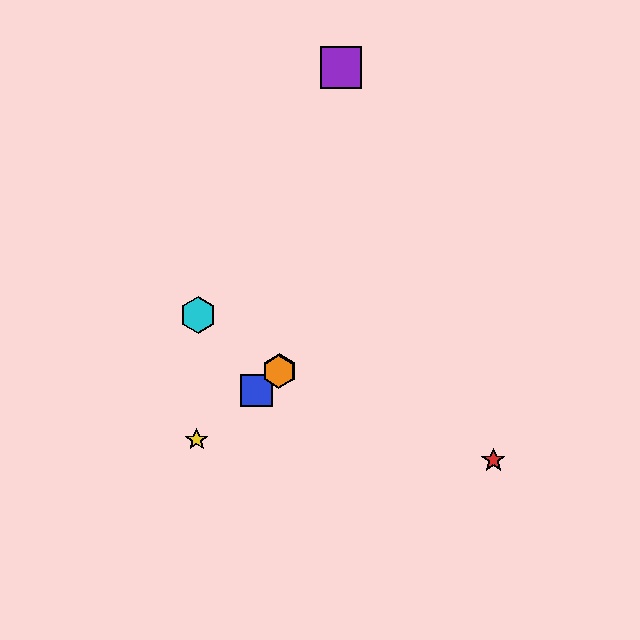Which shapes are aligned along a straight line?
The blue square, the green hexagon, the yellow star, the orange hexagon are aligned along a straight line.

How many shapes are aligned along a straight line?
4 shapes (the blue square, the green hexagon, the yellow star, the orange hexagon) are aligned along a straight line.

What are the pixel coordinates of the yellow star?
The yellow star is at (197, 440).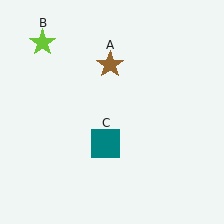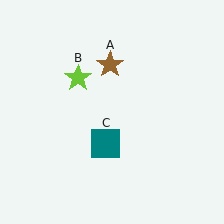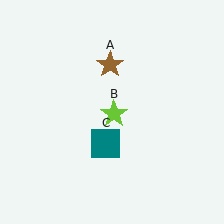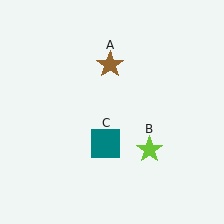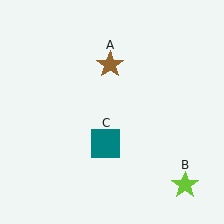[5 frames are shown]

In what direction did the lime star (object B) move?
The lime star (object B) moved down and to the right.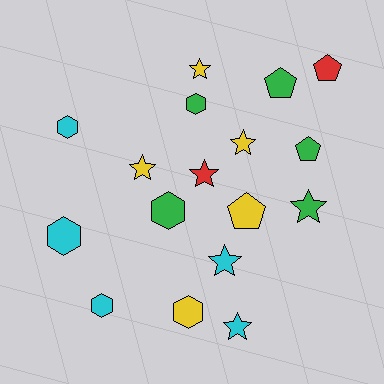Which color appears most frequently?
Yellow, with 5 objects.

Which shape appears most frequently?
Star, with 7 objects.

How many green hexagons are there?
There are 2 green hexagons.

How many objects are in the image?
There are 17 objects.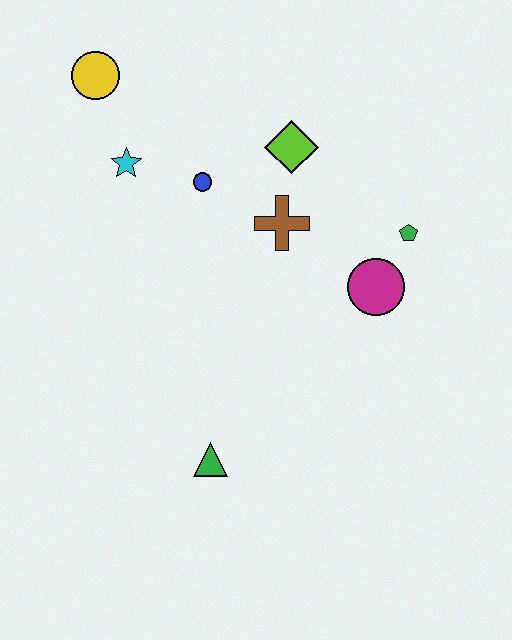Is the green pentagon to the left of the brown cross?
No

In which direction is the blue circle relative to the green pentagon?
The blue circle is to the left of the green pentagon.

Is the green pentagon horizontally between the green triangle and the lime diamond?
No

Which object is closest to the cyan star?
The blue circle is closest to the cyan star.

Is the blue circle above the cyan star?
No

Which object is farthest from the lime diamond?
The green triangle is farthest from the lime diamond.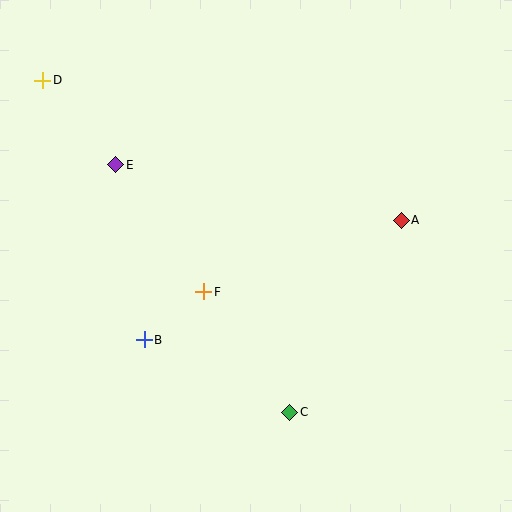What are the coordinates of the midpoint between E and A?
The midpoint between E and A is at (258, 192).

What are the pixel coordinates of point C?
Point C is at (290, 412).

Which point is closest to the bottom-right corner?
Point C is closest to the bottom-right corner.